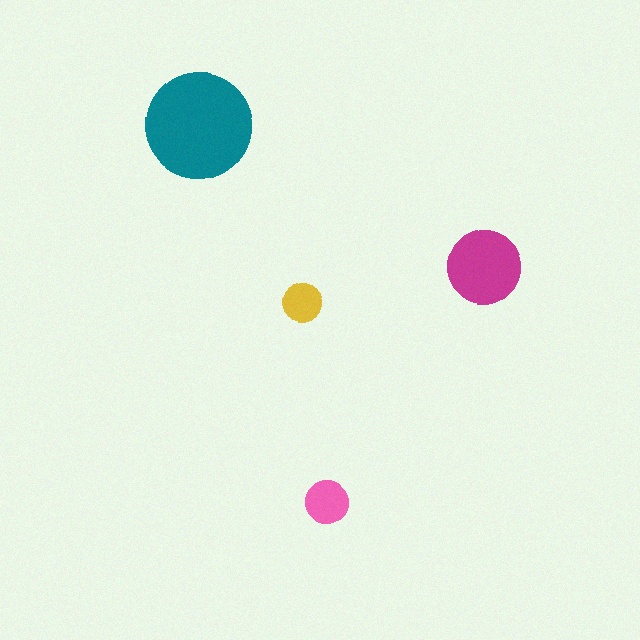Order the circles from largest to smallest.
the teal one, the magenta one, the pink one, the yellow one.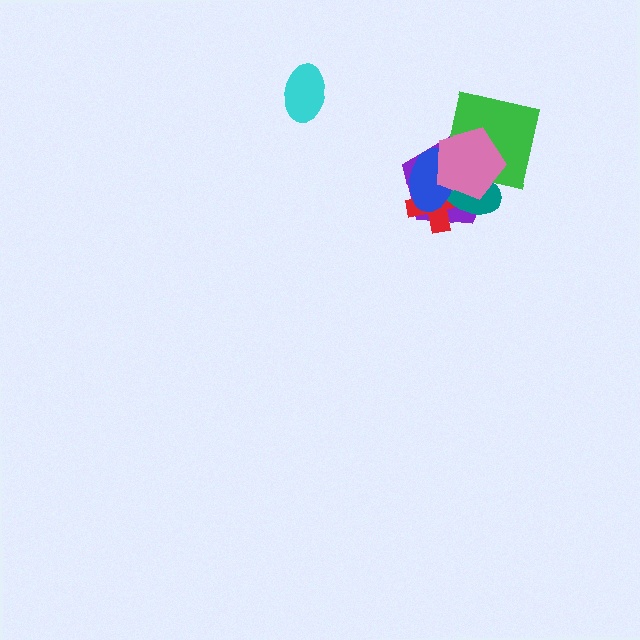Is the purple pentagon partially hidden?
Yes, it is partially covered by another shape.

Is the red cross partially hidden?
Yes, it is partially covered by another shape.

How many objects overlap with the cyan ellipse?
0 objects overlap with the cyan ellipse.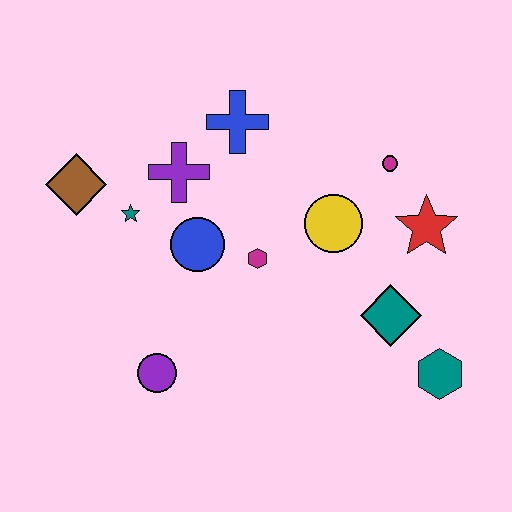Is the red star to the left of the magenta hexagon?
No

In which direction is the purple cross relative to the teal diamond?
The purple cross is to the left of the teal diamond.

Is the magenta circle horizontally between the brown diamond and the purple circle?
No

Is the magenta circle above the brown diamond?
Yes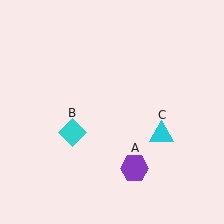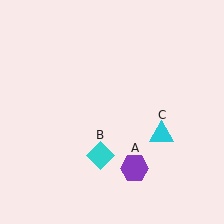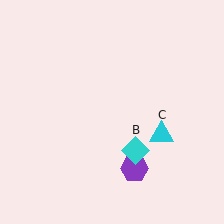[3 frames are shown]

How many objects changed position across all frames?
1 object changed position: cyan diamond (object B).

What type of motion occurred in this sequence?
The cyan diamond (object B) rotated counterclockwise around the center of the scene.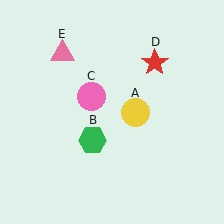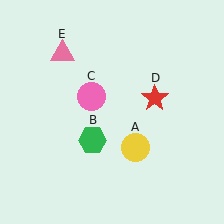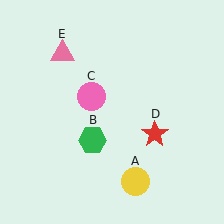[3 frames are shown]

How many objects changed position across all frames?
2 objects changed position: yellow circle (object A), red star (object D).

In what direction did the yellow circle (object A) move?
The yellow circle (object A) moved down.